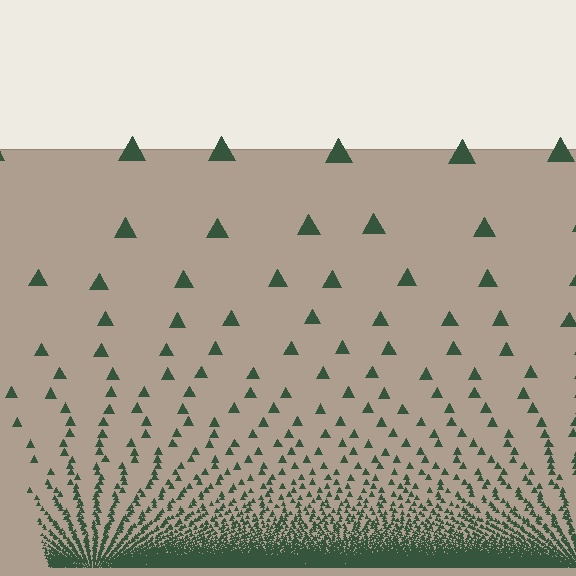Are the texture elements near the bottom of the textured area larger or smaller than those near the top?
Smaller. The gradient is inverted — elements near the bottom are smaller and denser.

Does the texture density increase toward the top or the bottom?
Density increases toward the bottom.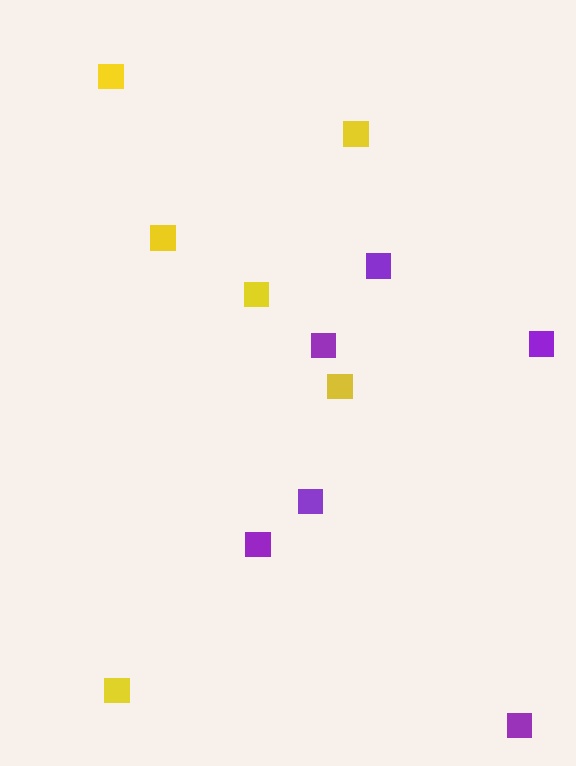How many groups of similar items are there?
There are 2 groups: one group of purple squares (6) and one group of yellow squares (6).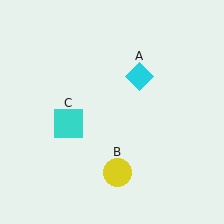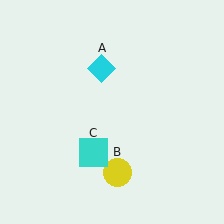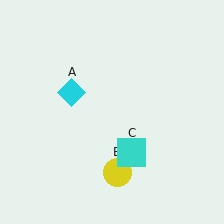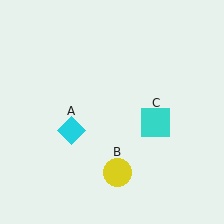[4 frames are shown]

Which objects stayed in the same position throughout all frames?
Yellow circle (object B) remained stationary.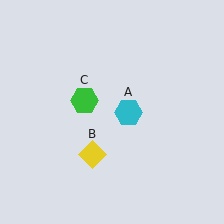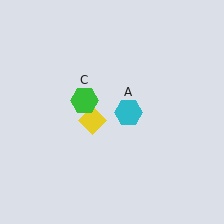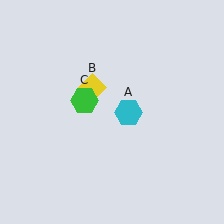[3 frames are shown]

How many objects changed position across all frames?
1 object changed position: yellow diamond (object B).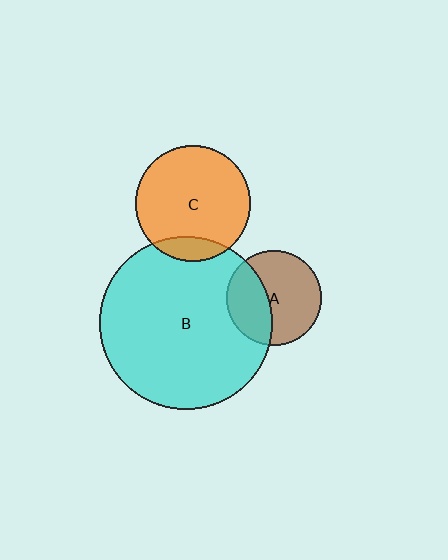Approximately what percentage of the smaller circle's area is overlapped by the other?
Approximately 10%.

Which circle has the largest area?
Circle B (cyan).